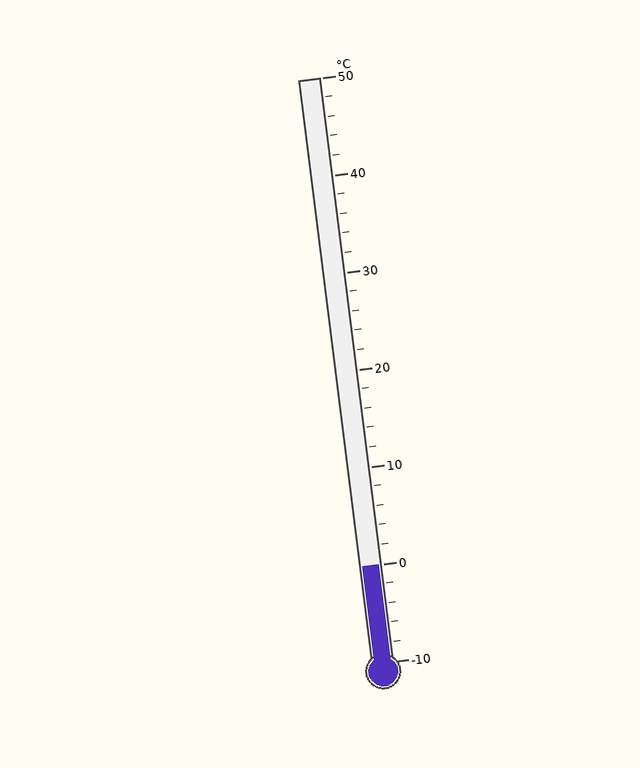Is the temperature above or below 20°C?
The temperature is below 20°C.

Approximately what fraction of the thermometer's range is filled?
The thermometer is filled to approximately 15% of its range.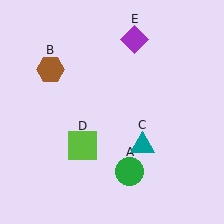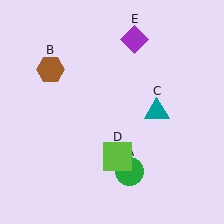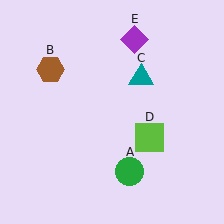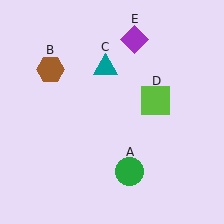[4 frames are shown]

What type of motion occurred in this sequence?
The teal triangle (object C), lime square (object D) rotated counterclockwise around the center of the scene.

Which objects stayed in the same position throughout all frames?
Green circle (object A) and brown hexagon (object B) and purple diamond (object E) remained stationary.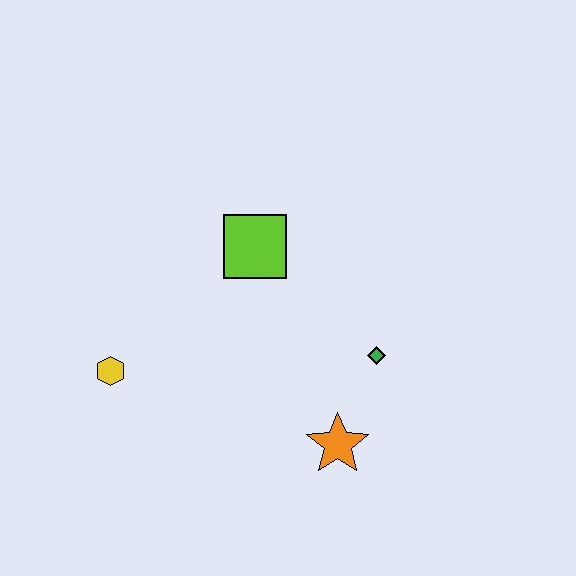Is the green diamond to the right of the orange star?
Yes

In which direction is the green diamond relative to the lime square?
The green diamond is to the right of the lime square.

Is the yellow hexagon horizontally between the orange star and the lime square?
No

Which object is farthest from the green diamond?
The yellow hexagon is farthest from the green diamond.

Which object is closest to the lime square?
The green diamond is closest to the lime square.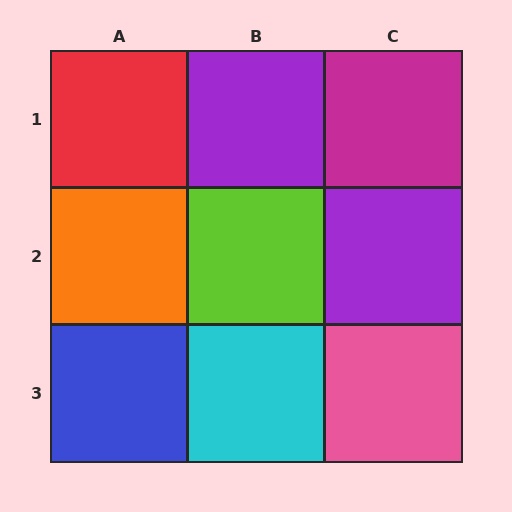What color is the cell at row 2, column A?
Orange.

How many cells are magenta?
1 cell is magenta.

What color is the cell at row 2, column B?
Lime.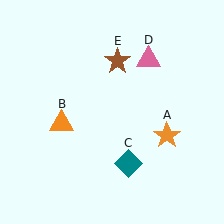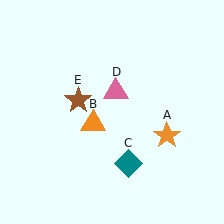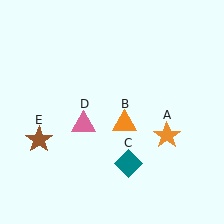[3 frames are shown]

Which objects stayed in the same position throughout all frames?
Orange star (object A) and teal diamond (object C) remained stationary.